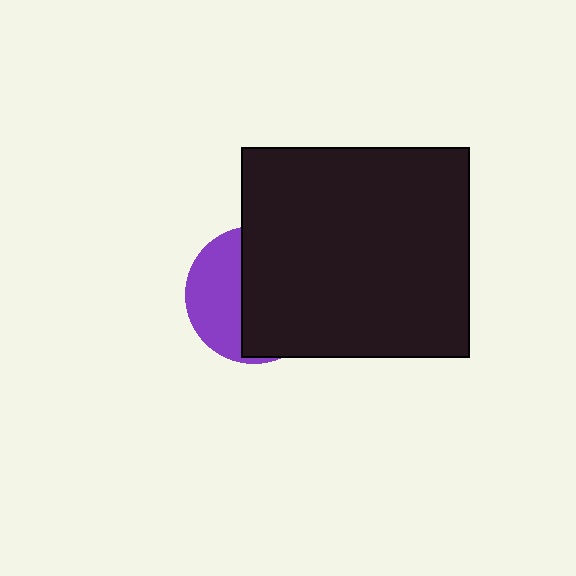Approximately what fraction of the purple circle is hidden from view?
Roughly 60% of the purple circle is hidden behind the black rectangle.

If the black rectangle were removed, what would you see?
You would see the complete purple circle.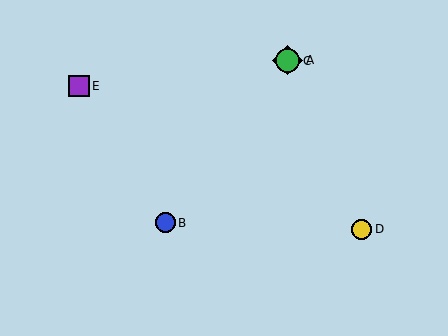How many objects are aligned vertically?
2 objects (A, C) are aligned vertically.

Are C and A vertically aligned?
Yes, both are at x≈288.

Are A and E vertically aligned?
No, A is at x≈288 and E is at x≈79.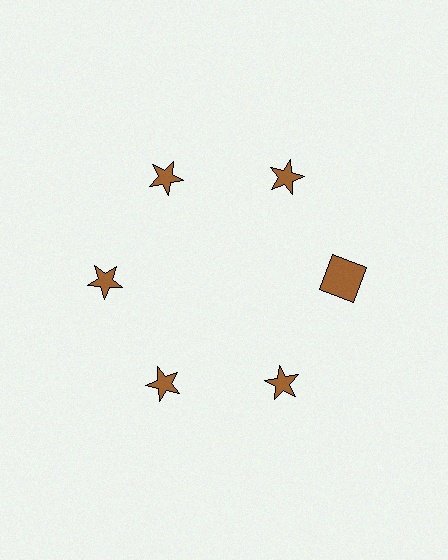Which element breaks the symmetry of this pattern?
The brown square at roughly the 3 o'clock position breaks the symmetry. All other shapes are brown stars.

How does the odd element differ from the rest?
It has a different shape: square instead of star.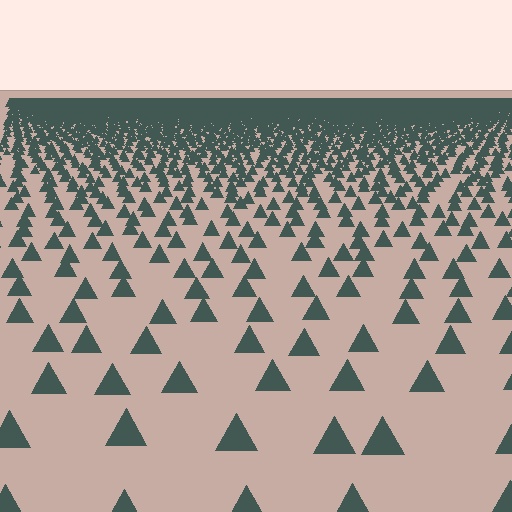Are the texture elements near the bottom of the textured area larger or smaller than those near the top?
Larger. Near the bottom, elements are closer to the viewer and appear at a bigger on-screen size.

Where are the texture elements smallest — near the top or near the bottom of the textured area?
Near the top.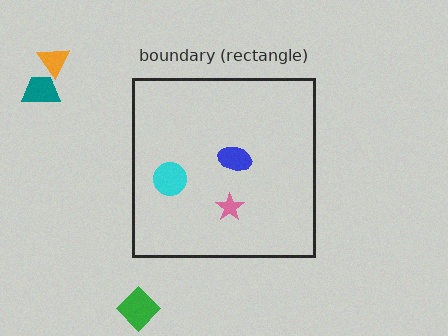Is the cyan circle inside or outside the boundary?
Inside.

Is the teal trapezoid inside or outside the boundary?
Outside.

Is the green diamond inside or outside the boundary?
Outside.